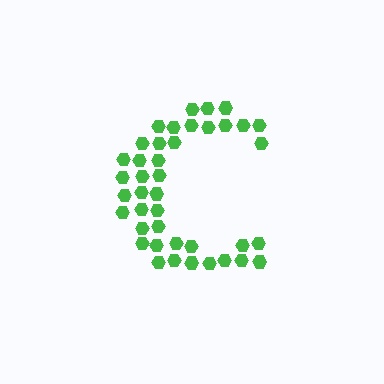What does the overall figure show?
The overall figure shows the letter C.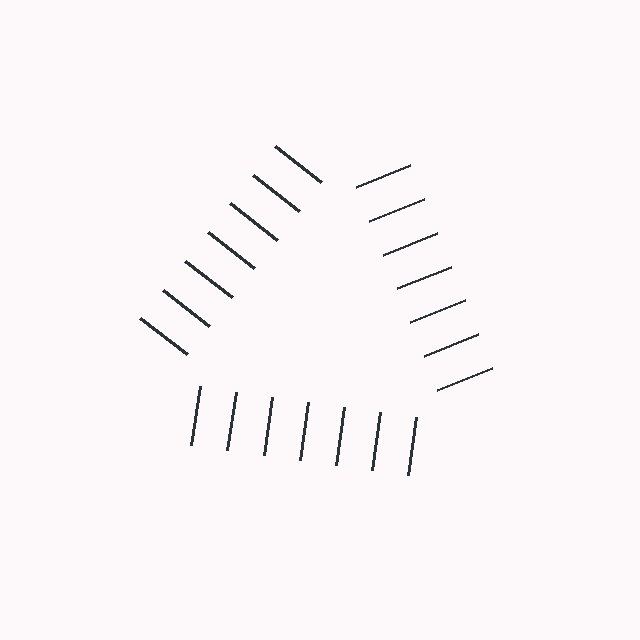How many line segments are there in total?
21 — 7 along each of the 3 edges.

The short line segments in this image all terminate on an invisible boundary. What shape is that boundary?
An illusory triangle — the line segments terminate on its edges but no continuous stroke is drawn.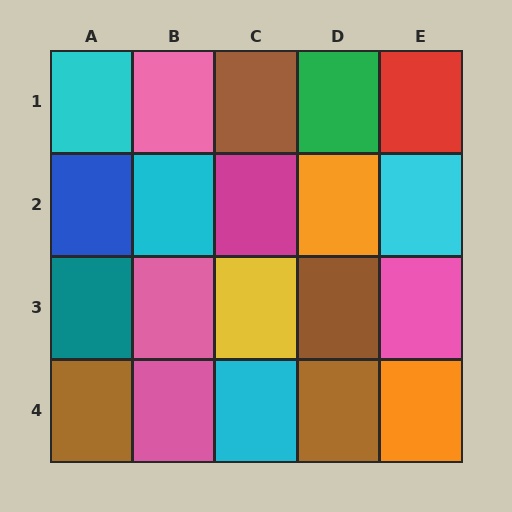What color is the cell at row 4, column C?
Cyan.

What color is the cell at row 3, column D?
Brown.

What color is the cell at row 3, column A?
Teal.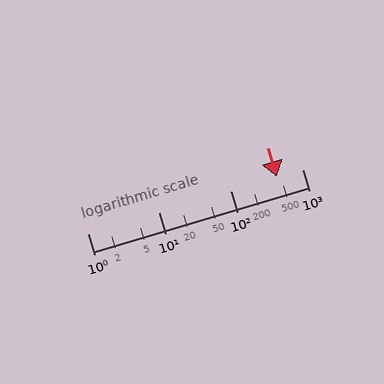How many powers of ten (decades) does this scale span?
The scale spans 3 decades, from 1 to 1000.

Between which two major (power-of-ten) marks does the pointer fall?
The pointer is between 100 and 1000.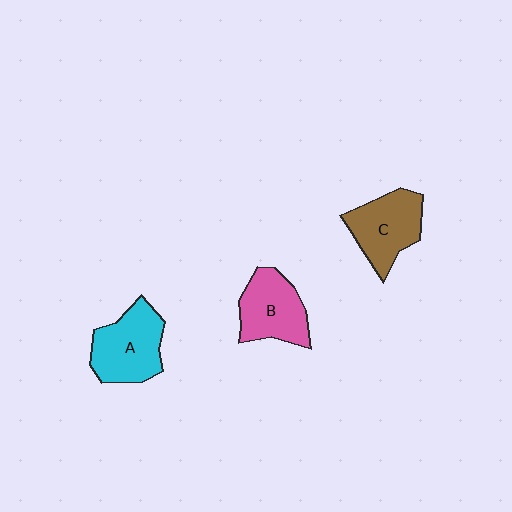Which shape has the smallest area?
Shape B (pink).